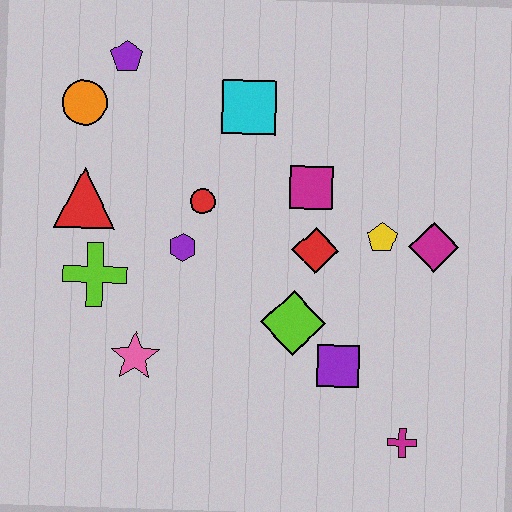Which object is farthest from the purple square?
The purple pentagon is farthest from the purple square.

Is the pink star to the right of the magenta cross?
No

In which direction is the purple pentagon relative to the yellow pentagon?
The purple pentagon is to the left of the yellow pentagon.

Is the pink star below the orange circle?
Yes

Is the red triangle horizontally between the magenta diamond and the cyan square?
No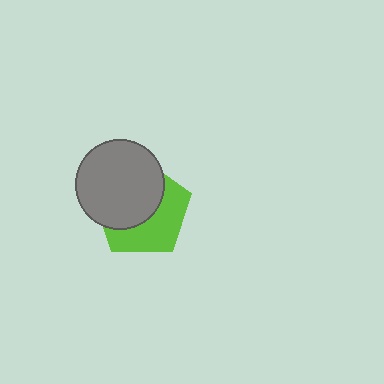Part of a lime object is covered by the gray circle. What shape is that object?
It is a pentagon.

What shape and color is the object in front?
The object in front is a gray circle.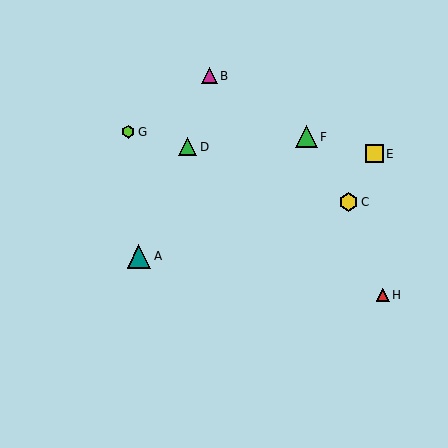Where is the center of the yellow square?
The center of the yellow square is at (374, 154).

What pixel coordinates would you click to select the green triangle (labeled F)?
Click at (306, 137) to select the green triangle F.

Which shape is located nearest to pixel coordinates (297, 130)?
The green triangle (labeled F) at (306, 137) is nearest to that location.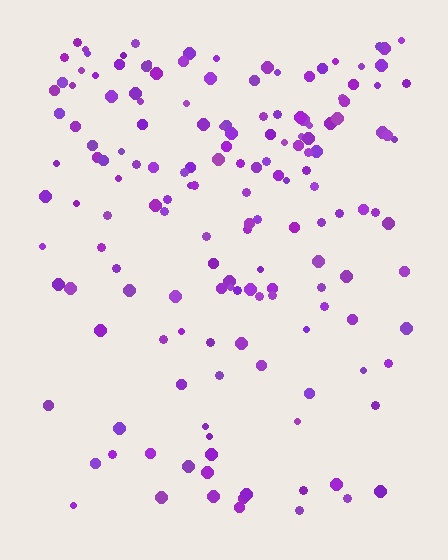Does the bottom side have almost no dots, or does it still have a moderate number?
Still a moderate number, just noticeably fewer than the top.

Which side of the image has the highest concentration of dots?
The top.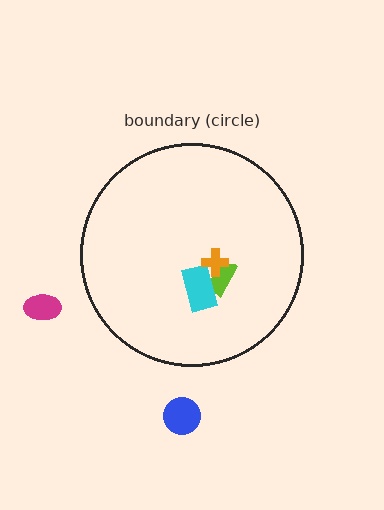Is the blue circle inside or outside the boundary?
Outside.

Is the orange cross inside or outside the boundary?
Inside.